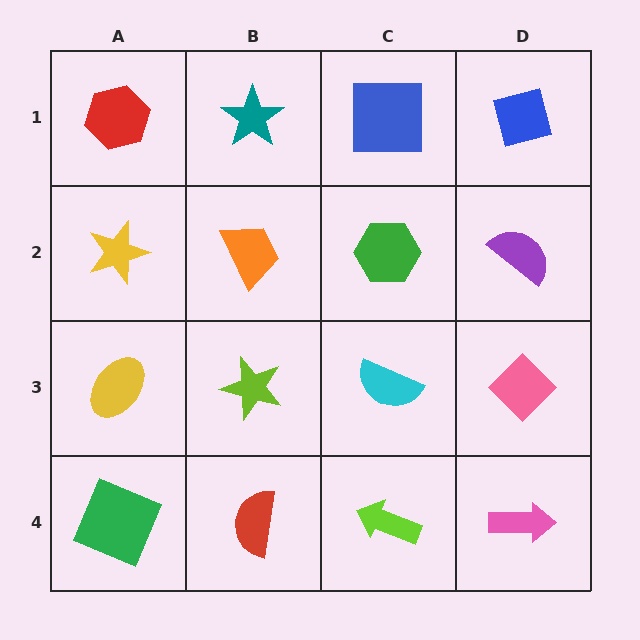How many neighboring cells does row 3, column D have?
3.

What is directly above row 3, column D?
A purple semicircle.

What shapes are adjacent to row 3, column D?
A purple semicircle (row 2, column D), a pink arrow (row 4, column D), a cyan semicircle (row 3, column C).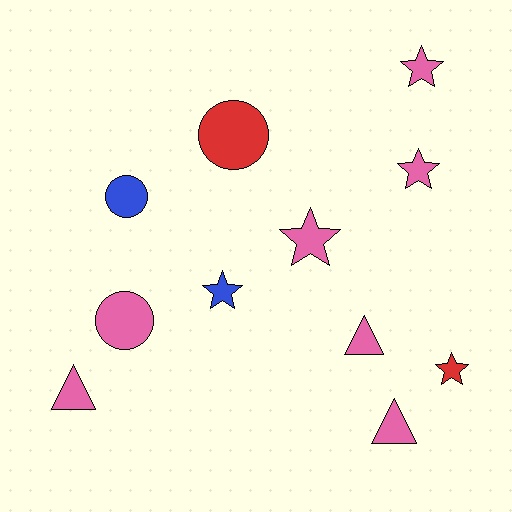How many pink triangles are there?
There are 3 pink triangles.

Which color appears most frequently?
Pink, with 7 objects.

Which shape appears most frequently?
Star, with 5 objects.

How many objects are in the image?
There are 11 objects.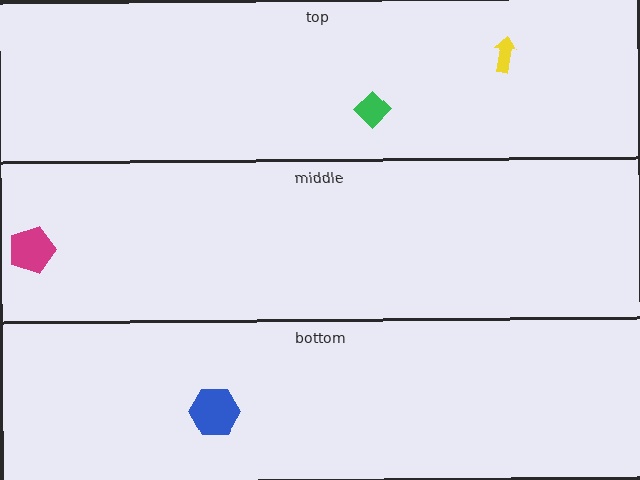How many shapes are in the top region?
2.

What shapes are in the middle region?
The magenta pentagon.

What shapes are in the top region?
The yellow arrow, the green diamond.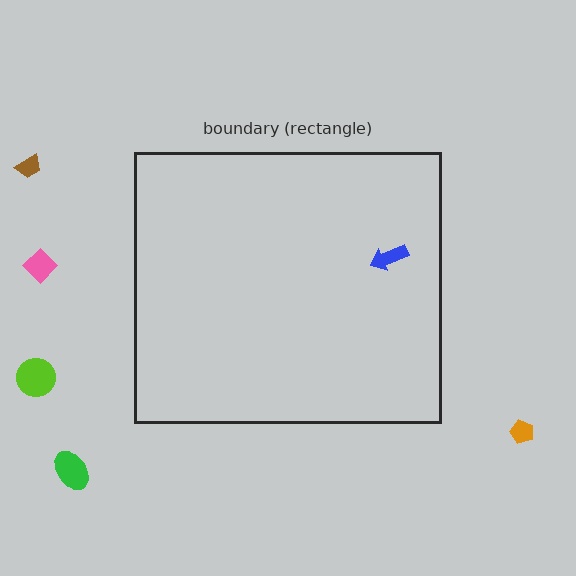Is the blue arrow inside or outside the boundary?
Inside.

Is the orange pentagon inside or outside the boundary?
Outside.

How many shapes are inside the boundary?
1 inside, 5 outside.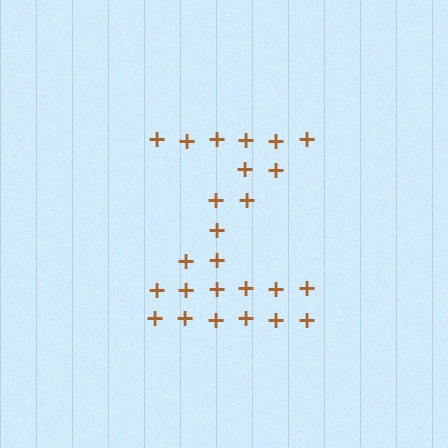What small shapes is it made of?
It is made of small plus signs.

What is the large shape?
The large shape is the letter Z.